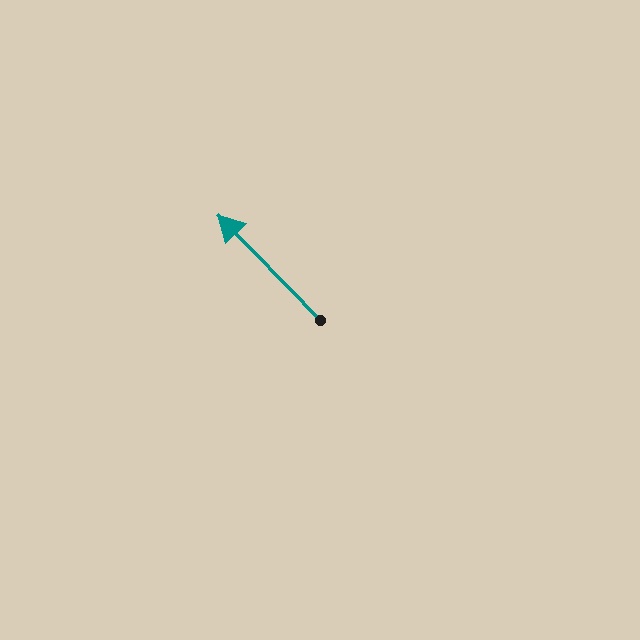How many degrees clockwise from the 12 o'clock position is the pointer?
Approximately 316 degrees.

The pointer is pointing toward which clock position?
Roughly 11 o'clock.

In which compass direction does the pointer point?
Northwest.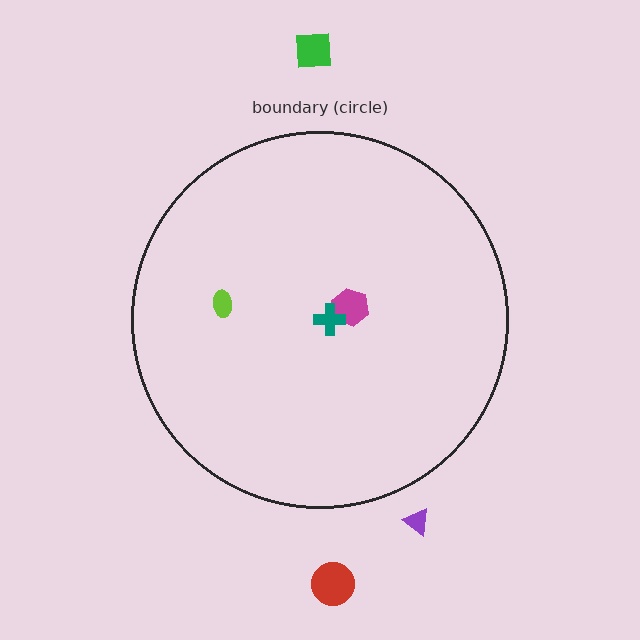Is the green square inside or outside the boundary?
Outside.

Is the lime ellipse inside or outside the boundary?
Inside.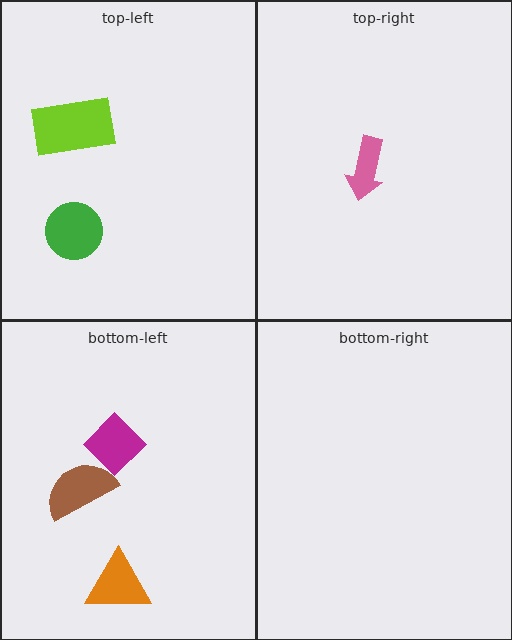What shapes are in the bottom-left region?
The orange triangle, the magenta diamond, the brown semicircle.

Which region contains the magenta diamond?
The bottom-left region.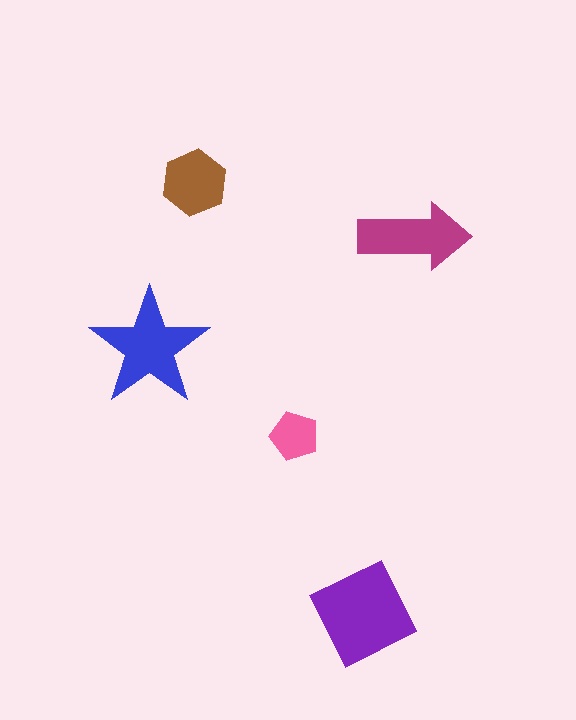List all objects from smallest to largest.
The pink pentagon, the brown hexagon, the magenta arrow, the blue star, the purple diamond.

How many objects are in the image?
There are 5 objects in the image.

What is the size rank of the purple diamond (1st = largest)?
1st.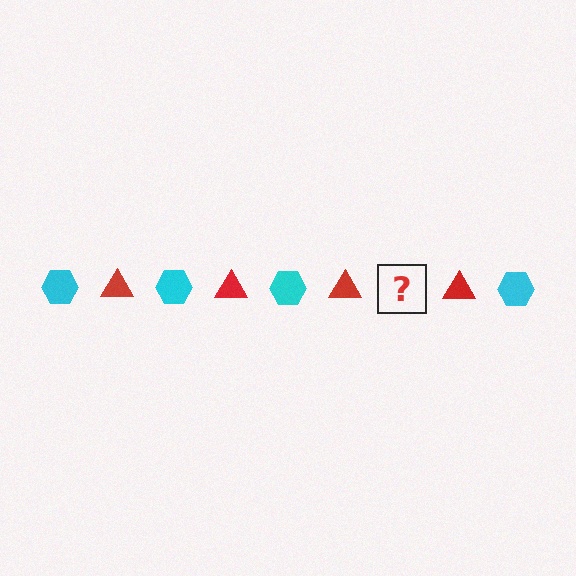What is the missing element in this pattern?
The missing element is a cyan hexagon.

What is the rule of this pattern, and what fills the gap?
The rule is that the pattern alternates between cyan hexagon and red triangle. The gap should be filled with a cyan hexagon.